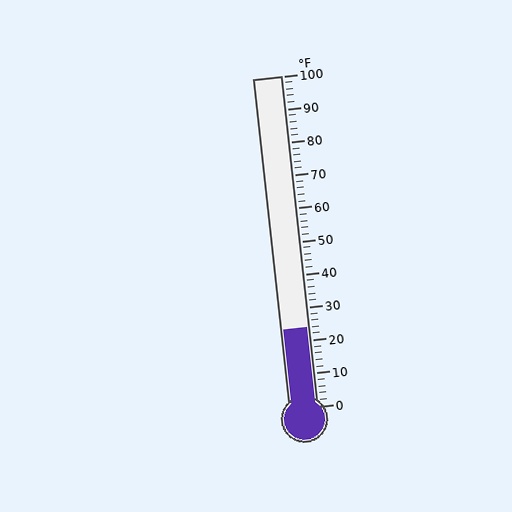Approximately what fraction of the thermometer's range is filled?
The thermometer is filled to approximately 25% of its range.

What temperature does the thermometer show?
The thermometer shows approximately 24°F.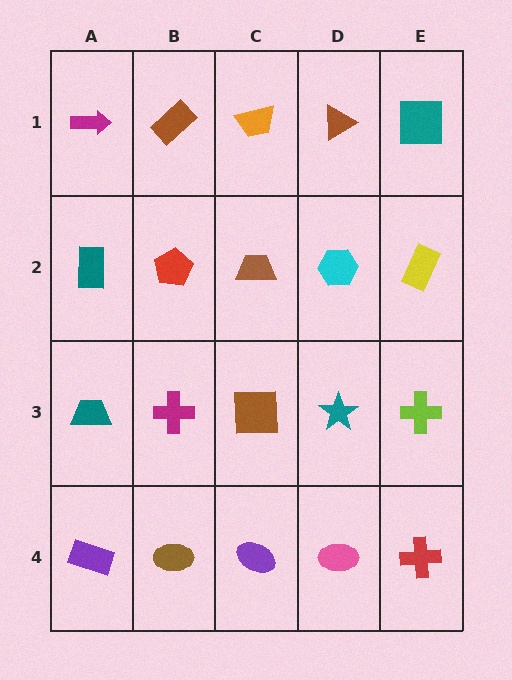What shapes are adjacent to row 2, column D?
A brown triangle (row 1, column D), a teal star (row 3, column D), a brown trapezoid (row 2, column C), a yellow rectangle (row 2, column E).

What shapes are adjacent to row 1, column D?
A cyan hexagon (row 2, column D), an orange trapezoid (row 1, column C), a teal square (row 1, column E).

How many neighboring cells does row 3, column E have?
3.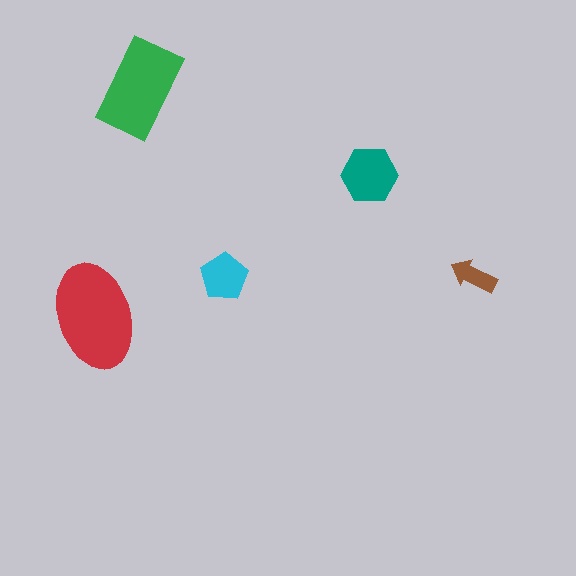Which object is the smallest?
The brown arrow.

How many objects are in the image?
There are 5 objects in the image.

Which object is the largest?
The red ellipse.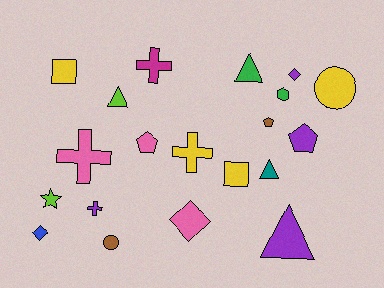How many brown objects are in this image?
There are 2 brown objects.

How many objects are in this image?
There are 20 objects.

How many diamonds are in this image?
There are 3 diamonds.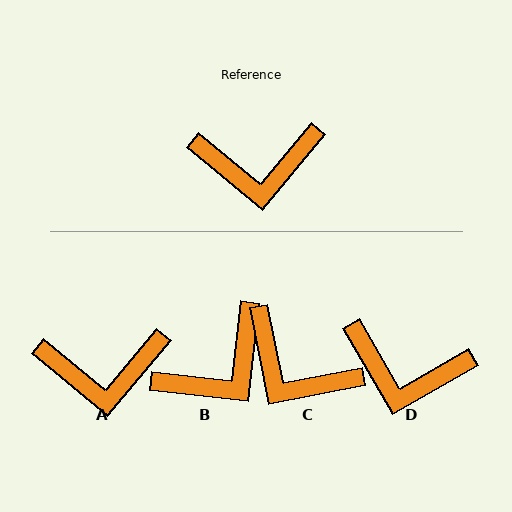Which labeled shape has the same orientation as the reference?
A.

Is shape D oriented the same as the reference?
No, it is off by about 21 degrees.